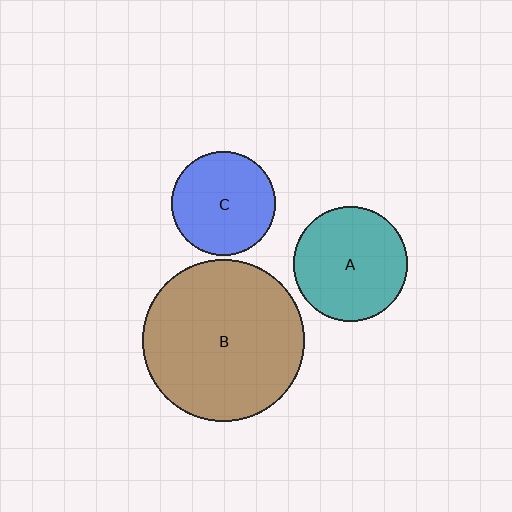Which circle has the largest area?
Circle B (brown).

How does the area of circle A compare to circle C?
Approximately 1.2 times.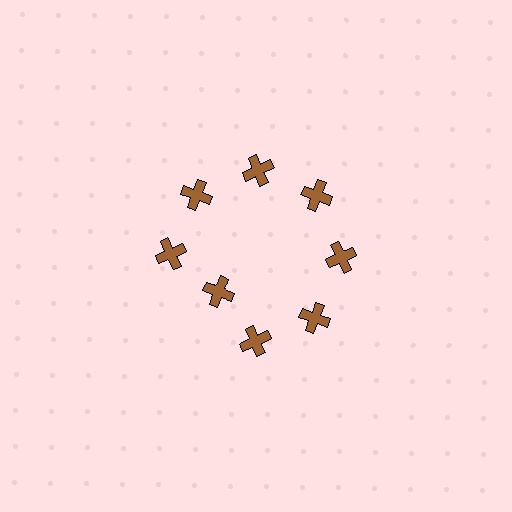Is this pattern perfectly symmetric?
No. The 8 brown crosses are arranged in a ring, but one element near the 8 o'clock position is pulled inward toward the center, breaking the 8-fold rotational symmetry.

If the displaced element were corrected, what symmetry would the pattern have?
It would have 8-fold rotational symmetry — the pattern would map onto itself every 45 degrees.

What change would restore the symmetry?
The symmetry would be restored by moving it outward, back onto the ring so that all 8 crosses sit at equal angles and equal distance from the center.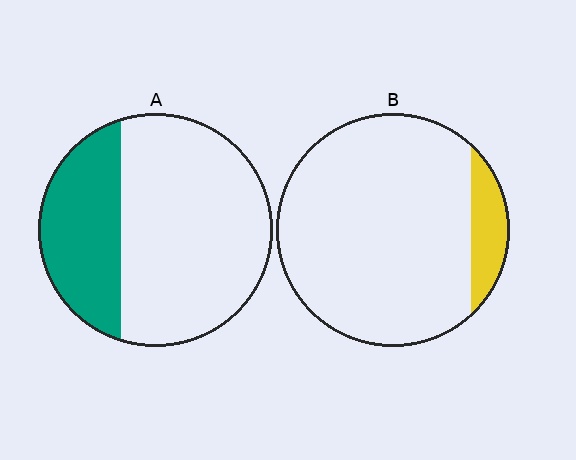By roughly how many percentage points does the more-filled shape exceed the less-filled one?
By roughly 20 percentage points (A over B).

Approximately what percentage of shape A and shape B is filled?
A is approximately 30% and B is approximately 10%.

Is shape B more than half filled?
No.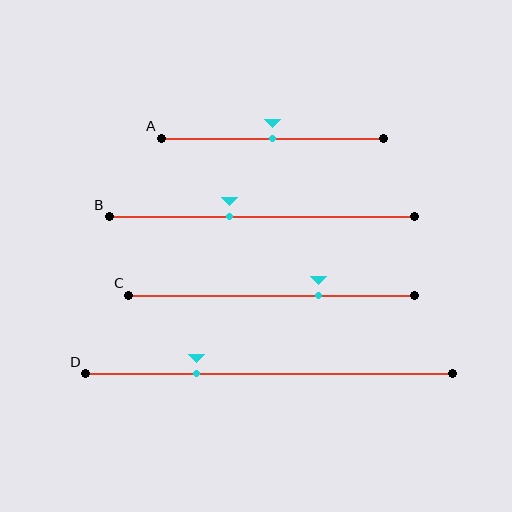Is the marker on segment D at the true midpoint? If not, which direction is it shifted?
No, the marker on segment D is shifted to the left by about 20% of the segment length.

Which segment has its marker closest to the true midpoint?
Segment A has its marker closest to the true midpoint.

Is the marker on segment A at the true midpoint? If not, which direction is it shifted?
Yes, the marker on segment A is at the true midpoint.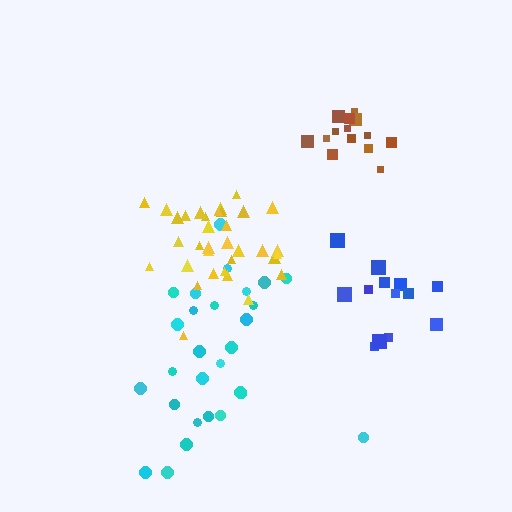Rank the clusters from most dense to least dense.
yellow, brown, blue, cyan.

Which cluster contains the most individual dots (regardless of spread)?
Yellow (34).